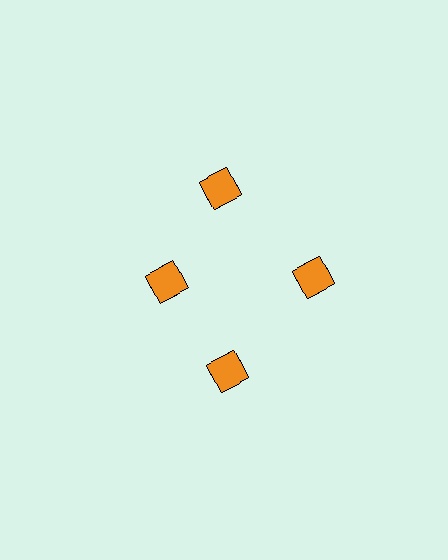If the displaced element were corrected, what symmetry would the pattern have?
It would have 4-fold rotational symmetry — the pattern would map onto itself every 90 degrees.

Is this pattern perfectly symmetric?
No. The 4 orange diamonds are arranged in a ring, but one element near the 9 o'clock position is pulled inward toward the center, breaking the 4-fold rotational symmetry.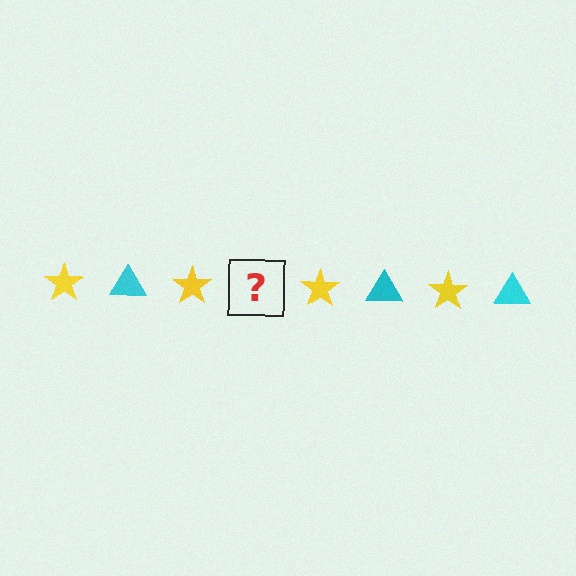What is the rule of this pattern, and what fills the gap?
The rule is that the pattern alternates between yellow star and cyan triangle. The gap should be filled with a cyan triangle.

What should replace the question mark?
The question mark should be replaced with a cyan triangle.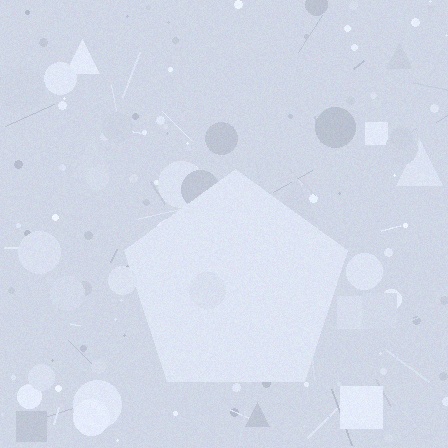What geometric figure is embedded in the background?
A pentagon is embedded in the background.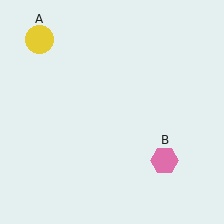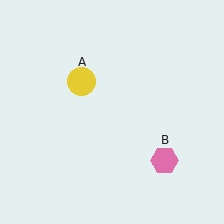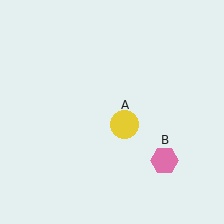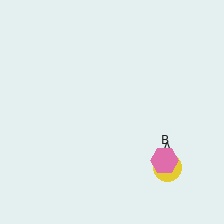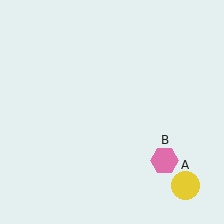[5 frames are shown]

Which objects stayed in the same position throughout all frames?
Pink hexagon (object B) remained stationary.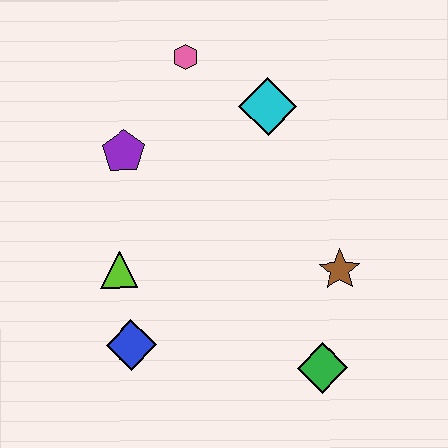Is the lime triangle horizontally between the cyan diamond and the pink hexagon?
No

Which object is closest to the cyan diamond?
The pink hexagon is closest to the cyan diamond.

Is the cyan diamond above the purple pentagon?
Yes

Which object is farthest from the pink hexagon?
The green diamond is farthest from the pink hexagon.